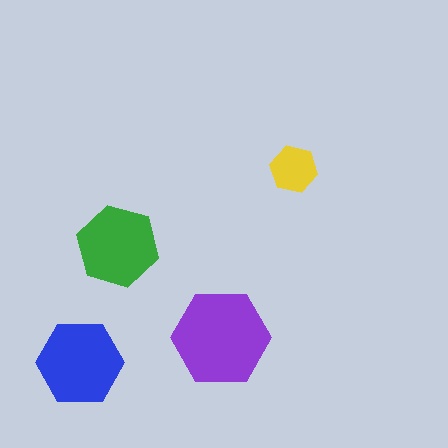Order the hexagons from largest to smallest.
the purple one, the blue one, the green one, the yellow one.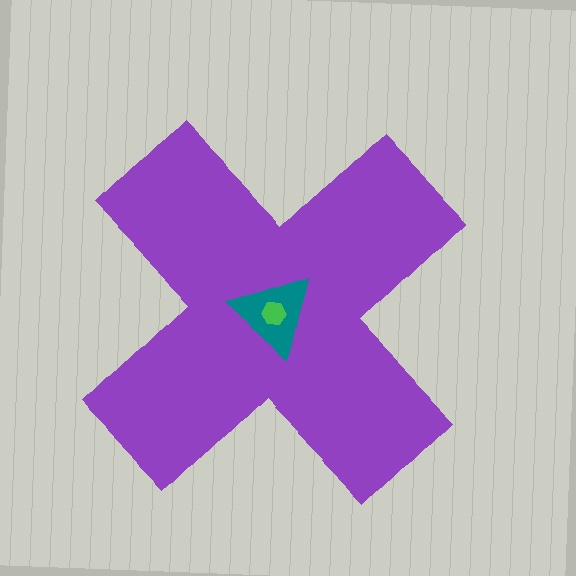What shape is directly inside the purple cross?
The teal triangle.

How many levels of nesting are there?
3.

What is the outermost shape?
The purple cross.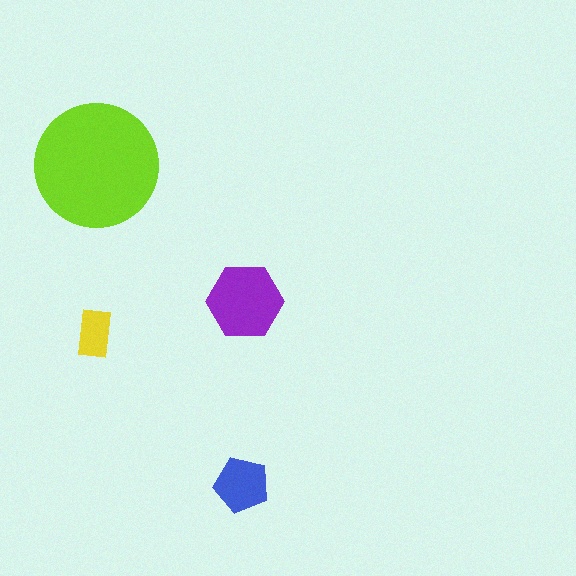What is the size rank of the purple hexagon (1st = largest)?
2nd.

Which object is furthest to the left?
The yellow rectangle is leftmost.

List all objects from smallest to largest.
The yellow rectangle, the blue pentagon, the purple hexagon, the lime circle.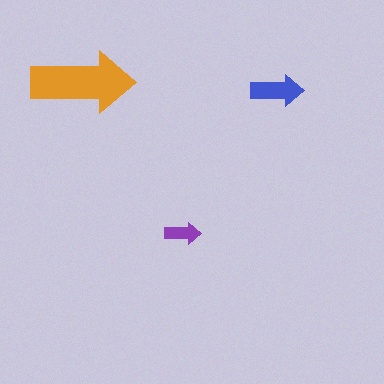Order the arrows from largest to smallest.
the orange one, the blue one, the purple one.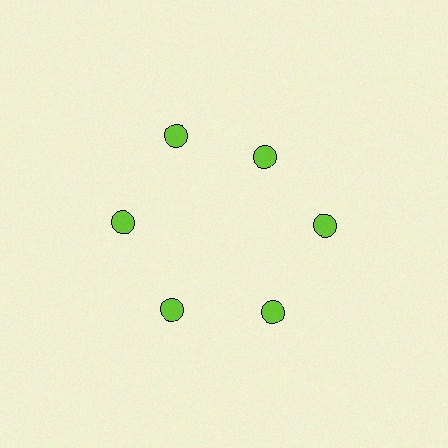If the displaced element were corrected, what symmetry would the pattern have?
It would have 6-fold rotational symmetry — the pattern would map onto itself every 60 degrees.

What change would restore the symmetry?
The symmetry would be restored by moving it outward, back onto the ring so that all 6 circles sit at equal angles and equal distance from the center.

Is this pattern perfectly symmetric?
No. The 6 lime circles are arranged in a ring, but one element near the 1 o'clock position is pulled inward toward the center, breaking the 6-fold rotational symmetry.